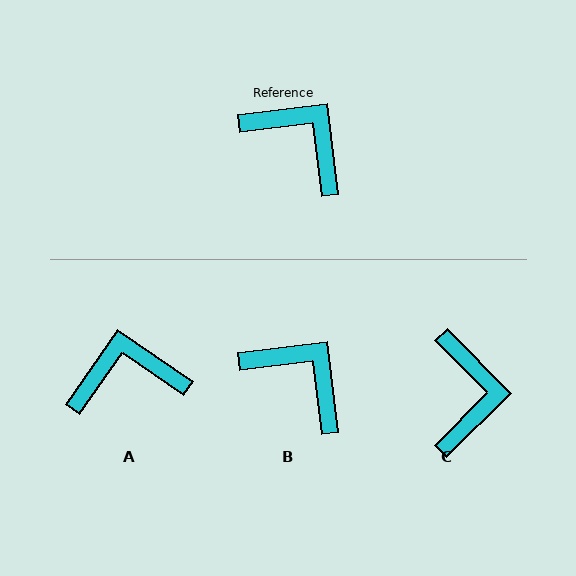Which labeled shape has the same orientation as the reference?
B.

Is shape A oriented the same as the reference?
No, it is off by about 48 degrees.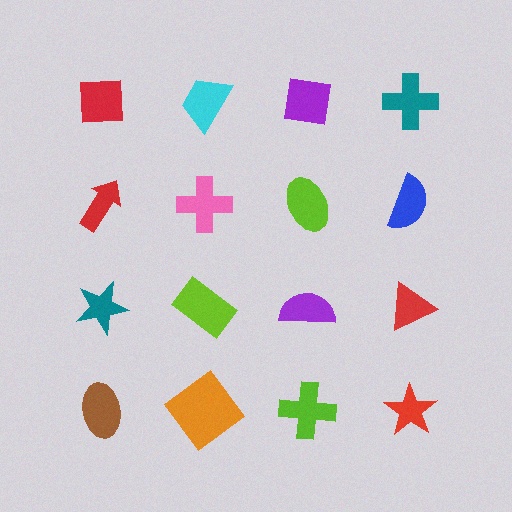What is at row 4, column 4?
A red star.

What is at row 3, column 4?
A red triangle.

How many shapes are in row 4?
4 shapes.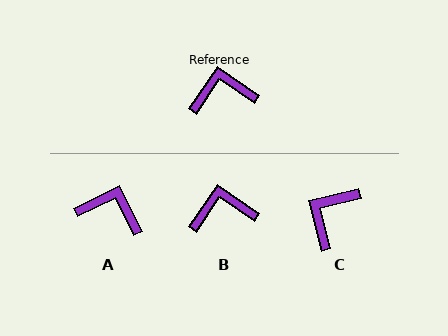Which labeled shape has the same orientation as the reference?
B.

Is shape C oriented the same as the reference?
No, it is off by about 48 degrees.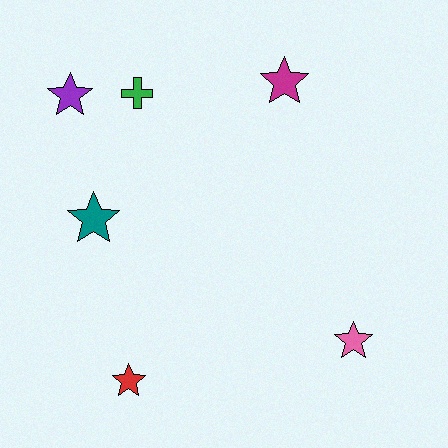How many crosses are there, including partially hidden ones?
There is 1 cross.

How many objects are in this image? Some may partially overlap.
There are 6 objects.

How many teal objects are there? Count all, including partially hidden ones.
There is 1 teal object.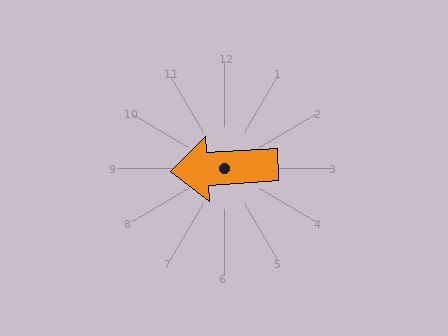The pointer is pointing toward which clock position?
Roughly 9 o'clock.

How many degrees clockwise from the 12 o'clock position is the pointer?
Approximately 267 degrees.